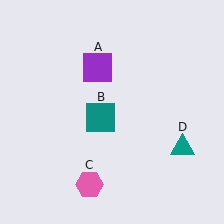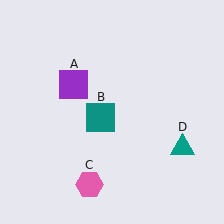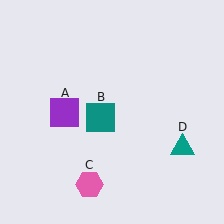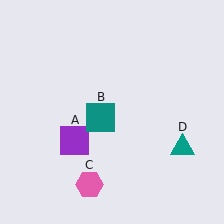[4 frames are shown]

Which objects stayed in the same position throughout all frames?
Teal square (object B) and pink hexagon (object C) and teal triangle (object D) remained stationary.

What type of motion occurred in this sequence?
The purple square (object A) rotated counterclockwise around the center of the scene.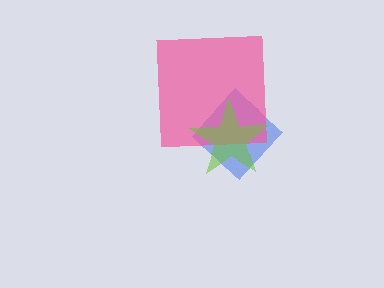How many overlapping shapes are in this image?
There are 3 overlapping shapes in the image.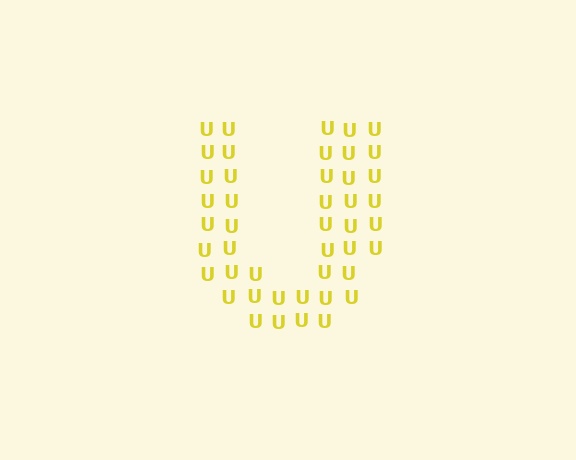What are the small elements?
The small elements are letter U's.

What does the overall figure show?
The overall figure shows the letter U.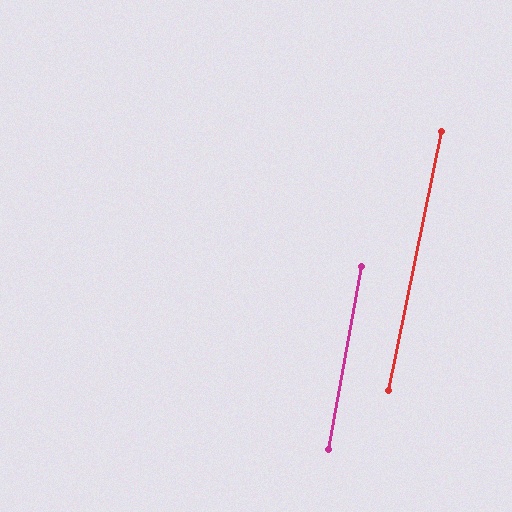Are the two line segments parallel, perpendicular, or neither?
Parallel — their directions differ by only 1.3°.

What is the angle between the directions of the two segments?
Approximately 1 degree.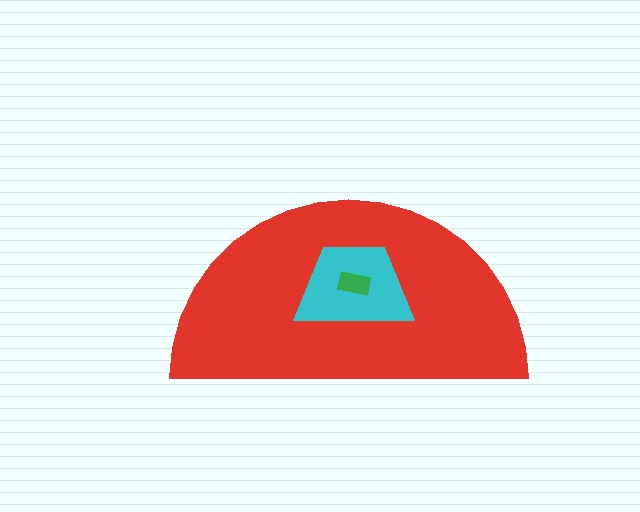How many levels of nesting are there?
3.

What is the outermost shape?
The red semicircle.